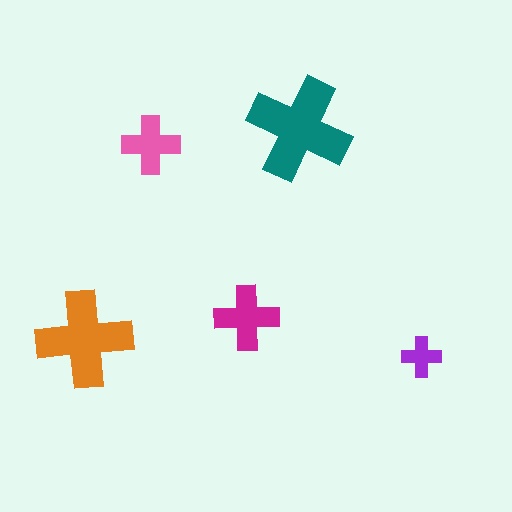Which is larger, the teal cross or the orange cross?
The teal one.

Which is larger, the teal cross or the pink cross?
The teal one.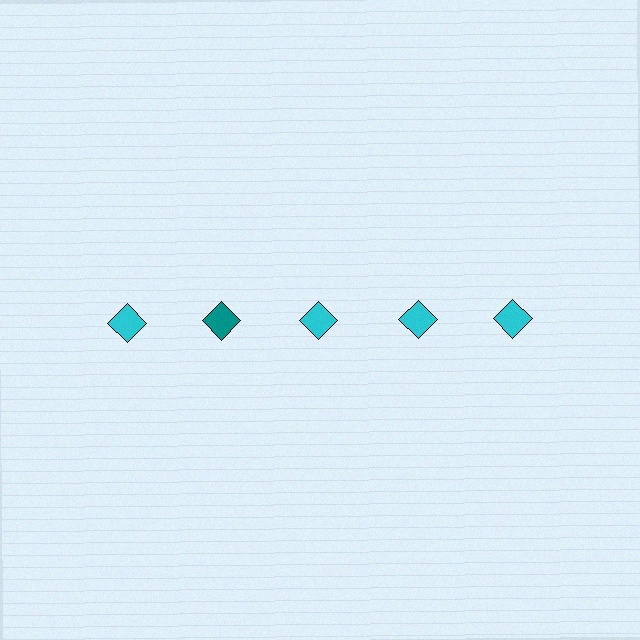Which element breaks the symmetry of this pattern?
The teal diamond in the top row, second from left column breaks the symmetry. All other shapes are cyan diamonds.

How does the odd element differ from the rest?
It has a different color: teal instead of cyan.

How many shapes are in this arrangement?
There are 5 shapes arranged in a grid pattern.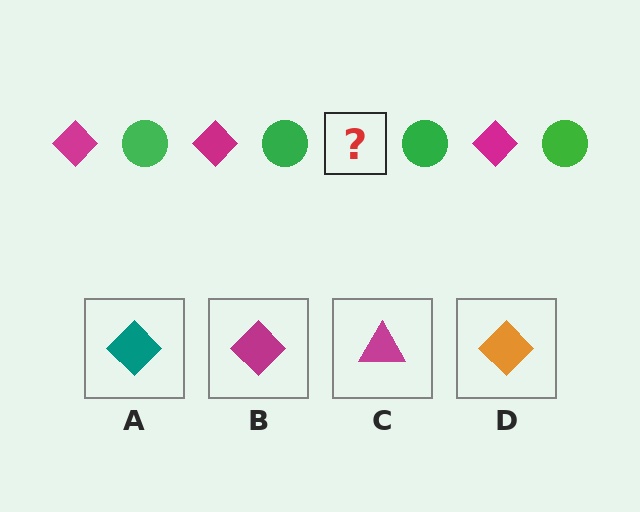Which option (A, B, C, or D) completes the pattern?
B.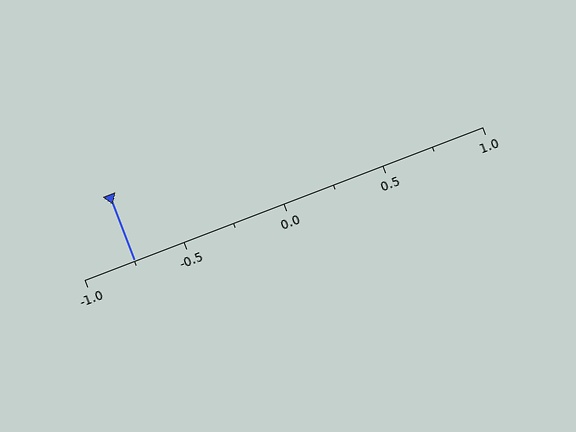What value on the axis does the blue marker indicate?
The marker indicates approximately -0.75.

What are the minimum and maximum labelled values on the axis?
The axis runs from -1.0 to 1.0.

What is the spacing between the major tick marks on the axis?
The major ticks are spaced 0.5 apart.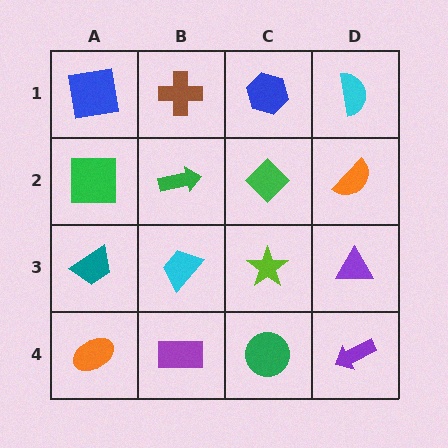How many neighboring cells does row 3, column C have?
4.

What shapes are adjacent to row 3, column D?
An orange semicircle (row 2, column D), a purple arrow (row 4, column D), a lime star (row 3, column C).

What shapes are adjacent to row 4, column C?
A lime star (row 3, column C), a purple rectangle (row 4, column B), a purple arrow (row 4, column D).